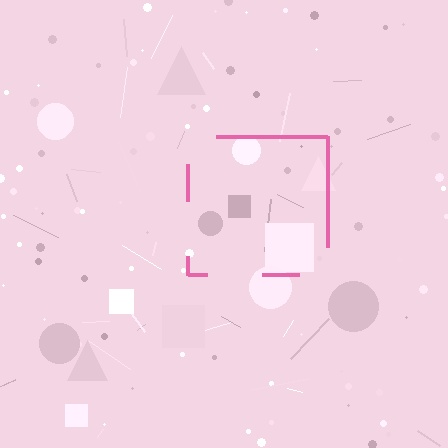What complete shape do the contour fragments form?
The contour fragments form a square.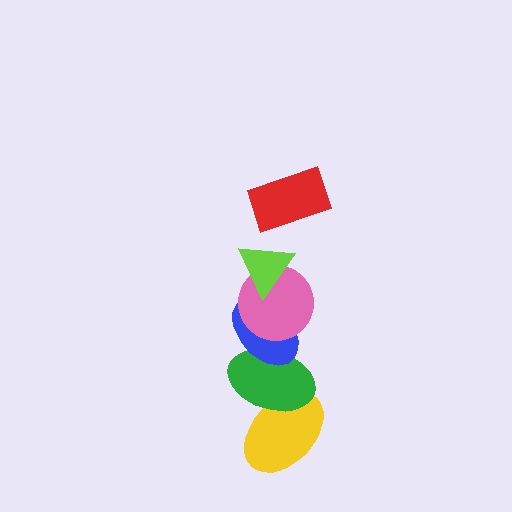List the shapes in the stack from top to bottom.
From top to bottom: the red rectangle, the lime triangle, the pink circle, the blue ellipse, the green ellipse, the yellow ellipse.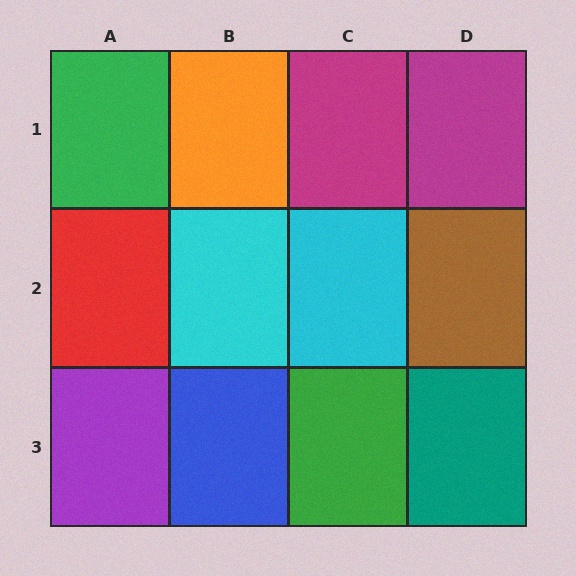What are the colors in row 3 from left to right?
Purple, blue, green, teal.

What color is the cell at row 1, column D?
Magenta.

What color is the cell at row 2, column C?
Cyan.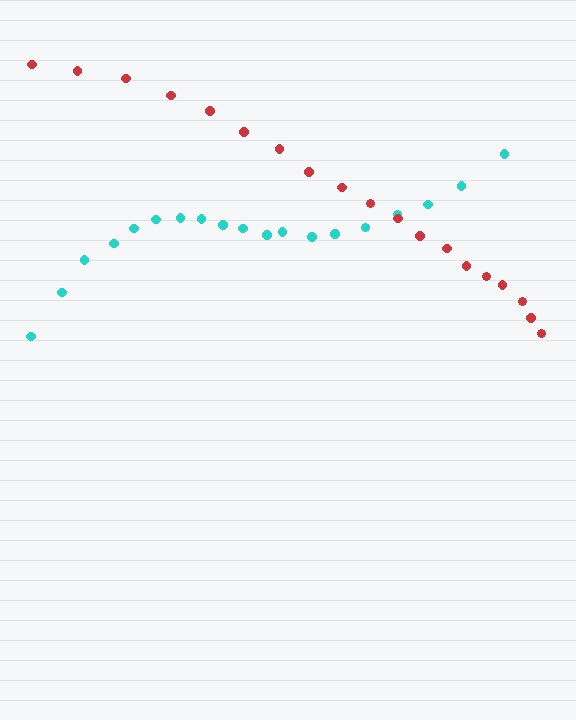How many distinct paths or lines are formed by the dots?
There are 2 distinct paths.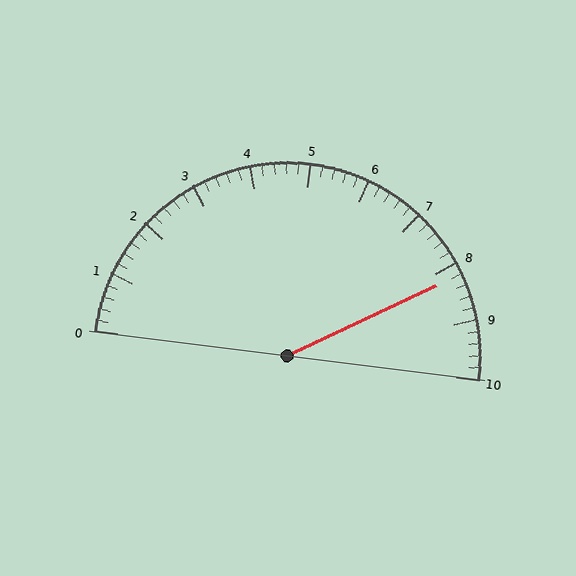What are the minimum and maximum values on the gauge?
The gauge ranges from 0 to 10.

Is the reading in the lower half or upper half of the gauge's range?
The reading is in the upper half of the range (0 to 10).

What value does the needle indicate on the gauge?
The needle indicates approximately 8.2.